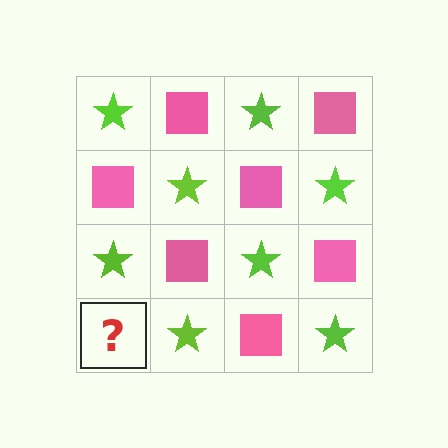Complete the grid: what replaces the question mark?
The question mark should be replaced with a pink square.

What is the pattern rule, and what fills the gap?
The rule is that it alternates lime star and pink square in a checkerboard pattern. The gap should be filled with a pink square.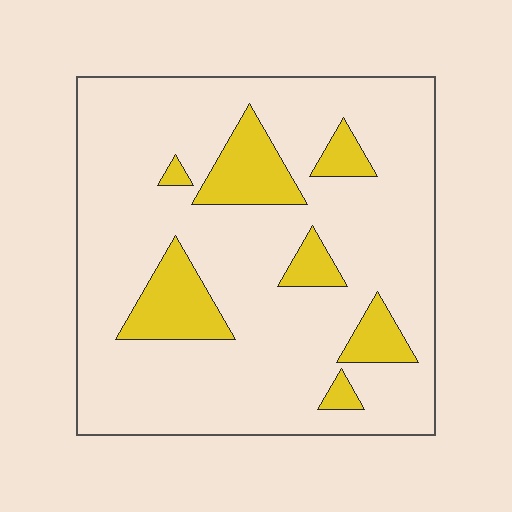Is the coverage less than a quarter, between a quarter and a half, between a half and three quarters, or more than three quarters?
Less than a quarter.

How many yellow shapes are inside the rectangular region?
7.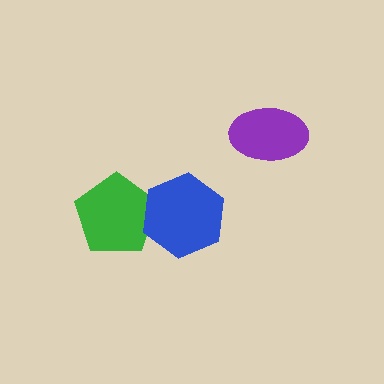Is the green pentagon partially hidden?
Yes, it is partially covered by another shape.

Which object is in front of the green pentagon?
The blue hexagon is in front of the green pentagon.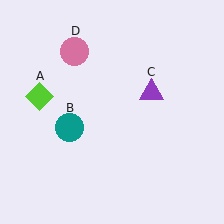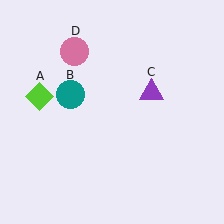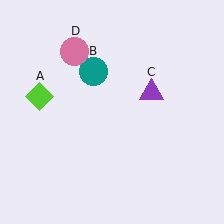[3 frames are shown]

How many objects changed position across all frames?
1 object changed position: teal circle (object B).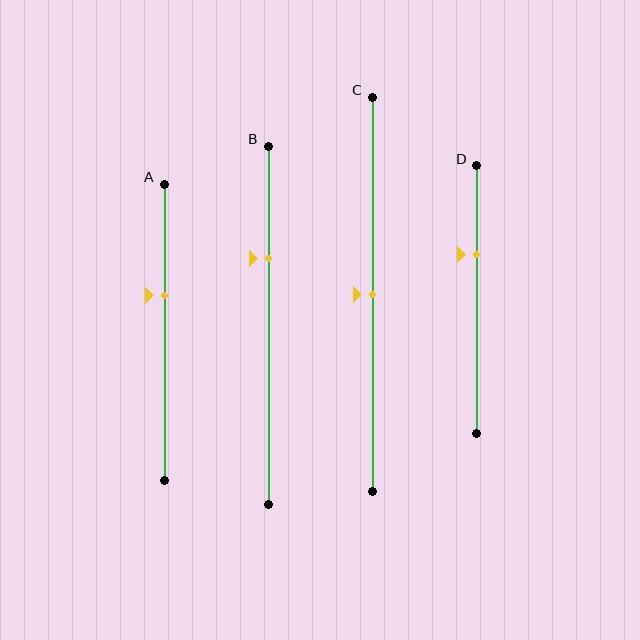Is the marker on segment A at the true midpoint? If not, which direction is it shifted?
No, the marker on segment A is shifted upward by about 12% of the segment length.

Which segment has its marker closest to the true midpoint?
Segment C has its marker closest to the true midpoint.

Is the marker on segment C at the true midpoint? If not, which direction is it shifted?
Yes, the marker on segment C is at the true midpoint.